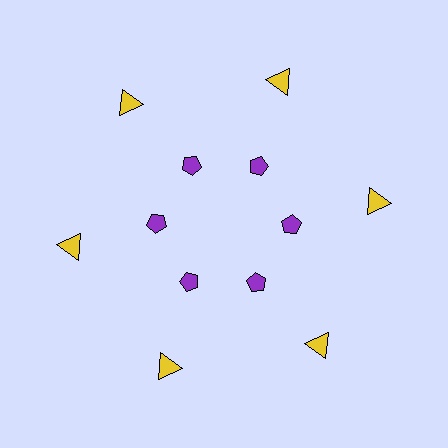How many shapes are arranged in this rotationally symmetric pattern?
There are 12 shapes, arranged in 6 groups of 2.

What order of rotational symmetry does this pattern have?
This pattern has 6-fold rotational symmetry.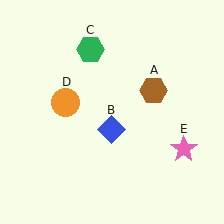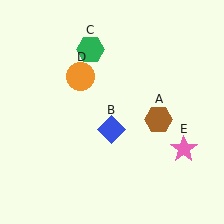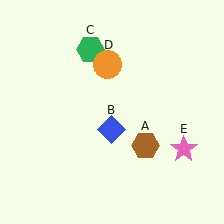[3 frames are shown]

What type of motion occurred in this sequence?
The brown hexagon (object A), orange circle (object D) rotated clockwise around the center of the scene.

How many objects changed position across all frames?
2 objects changed position: brown hexagon (object A), orange circle (object D).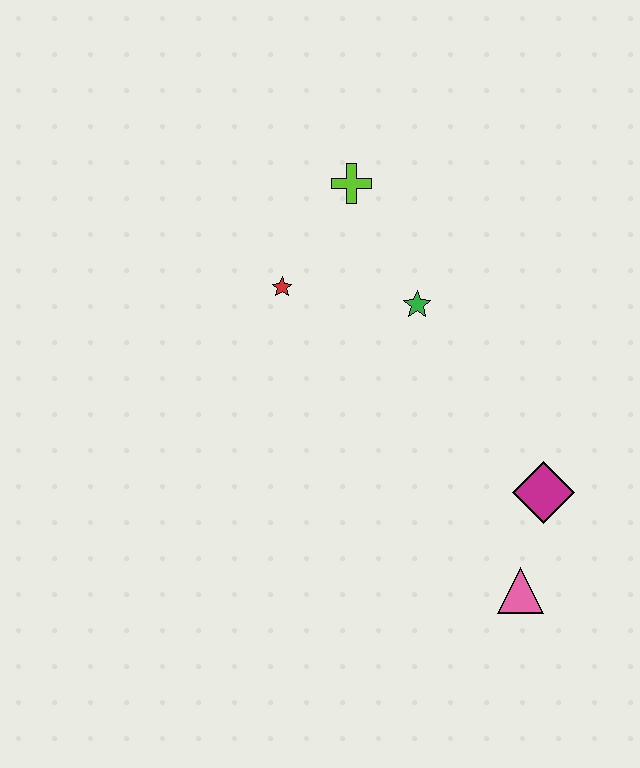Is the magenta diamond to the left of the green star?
No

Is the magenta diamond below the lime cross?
Yes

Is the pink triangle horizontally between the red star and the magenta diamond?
Yes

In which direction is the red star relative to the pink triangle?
The red star is above the pink triangle.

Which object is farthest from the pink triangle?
The lime cross is farthest from the pink triangle.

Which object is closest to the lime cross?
The red star is closest to the lime cross.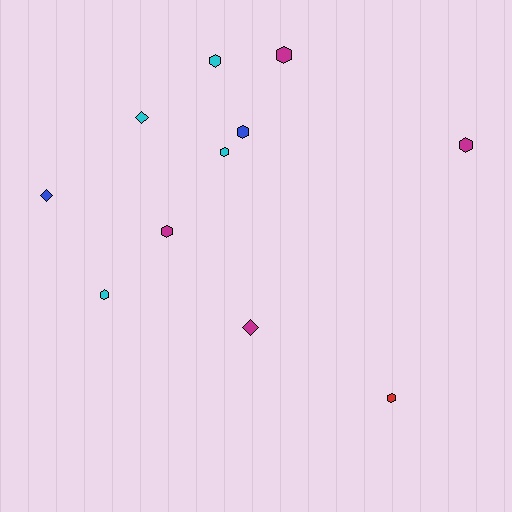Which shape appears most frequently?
Hexagon, with 8 objects.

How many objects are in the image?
There are 11 objects.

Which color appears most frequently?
Cyan, with 4 objects.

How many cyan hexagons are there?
There are 3 cyan hexagons.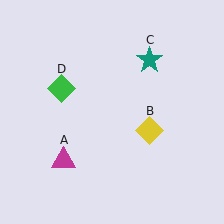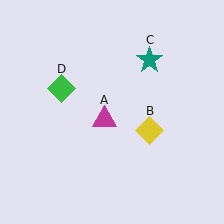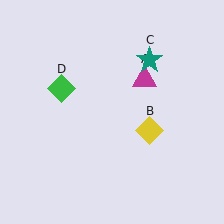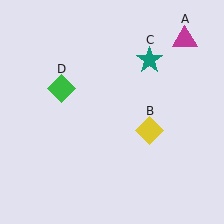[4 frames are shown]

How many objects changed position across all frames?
1 object changed position: magenta triangle (object A).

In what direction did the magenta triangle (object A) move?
The magenta triangle (object A) moved up and to the right.